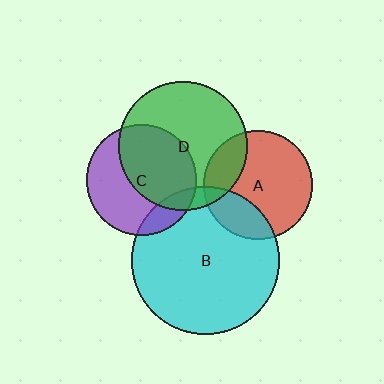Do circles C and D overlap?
Yes.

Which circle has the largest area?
Circle B (cyan).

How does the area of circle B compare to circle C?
Approximately 1.8 times.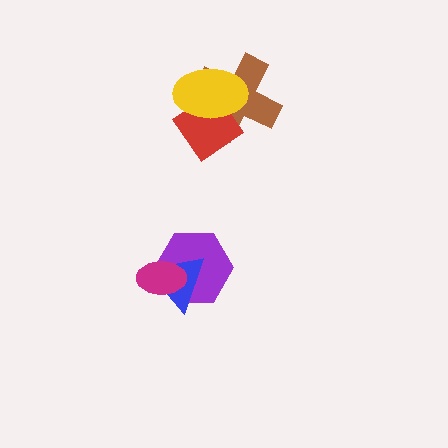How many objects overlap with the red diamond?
2 objects overlap with the red diamond.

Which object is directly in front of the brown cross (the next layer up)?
The red diamond is directly in front of the brown cross.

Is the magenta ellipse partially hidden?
No, no other shape covers it.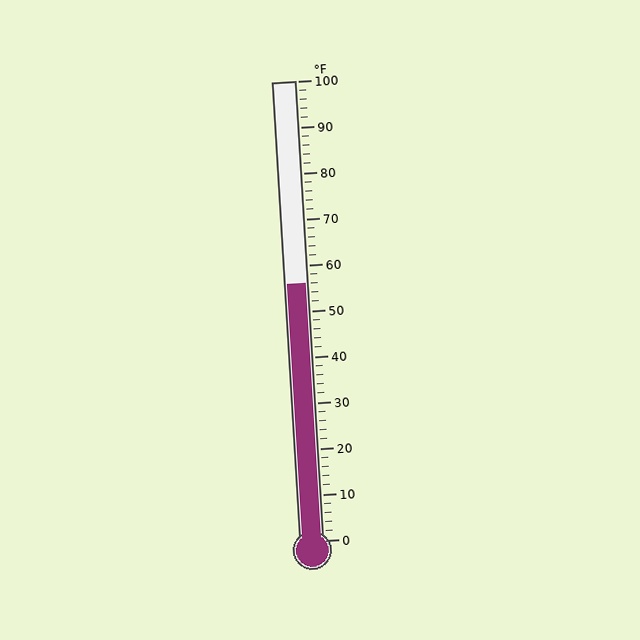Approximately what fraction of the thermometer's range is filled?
The thermometer is filled to approximately 55% of its range.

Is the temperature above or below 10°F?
The temperature is above 10°F.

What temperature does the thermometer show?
The thermometer shows approximately 56°F.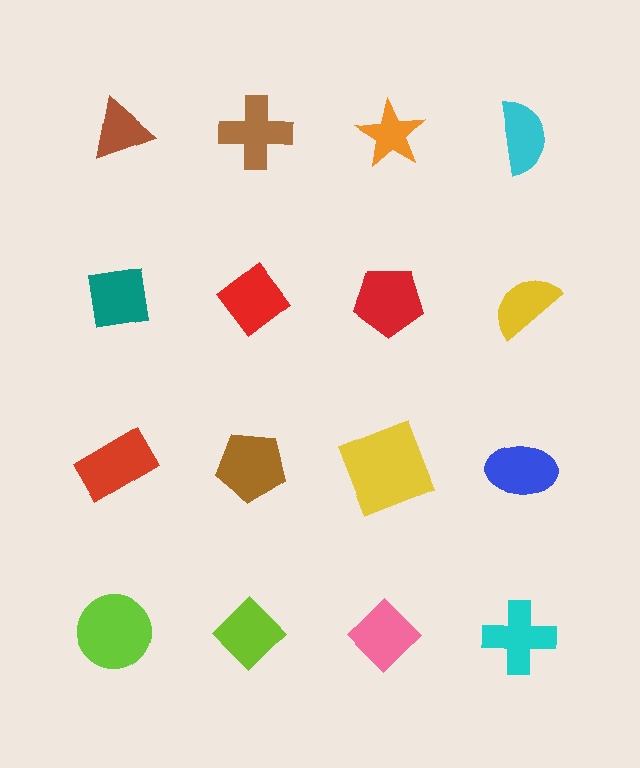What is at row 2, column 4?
A yellow semicircle.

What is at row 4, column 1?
A lime circle.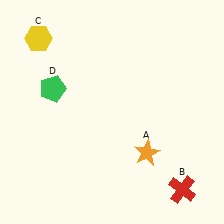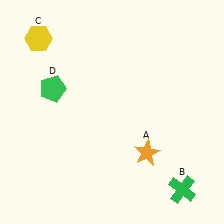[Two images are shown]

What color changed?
The cross (B) changed from red in Image 1 to green in Image 2.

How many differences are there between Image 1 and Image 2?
There is 1 difference between the two images.